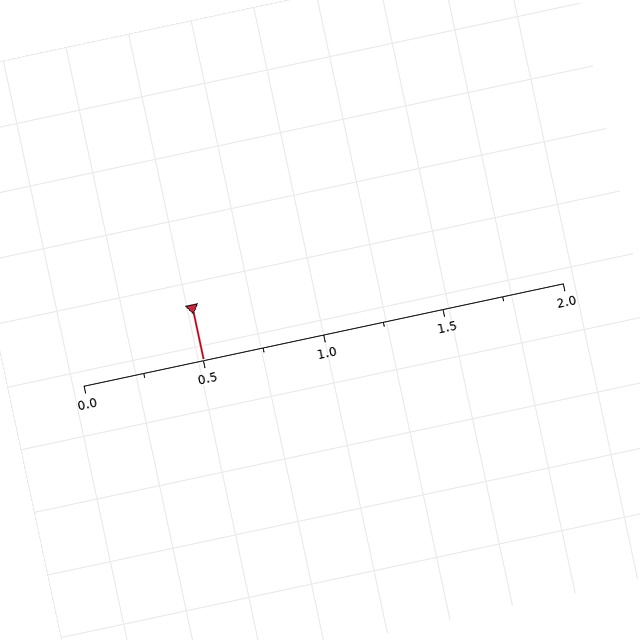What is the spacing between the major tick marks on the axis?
The major ticks are spaced 0.5 apart.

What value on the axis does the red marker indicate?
The marker indicates approximately 0.5.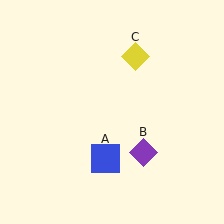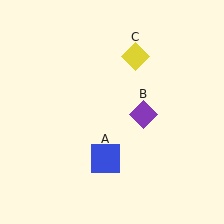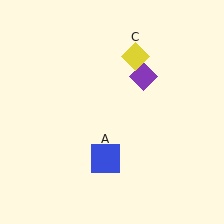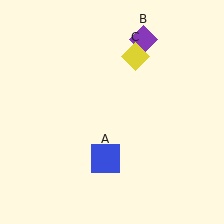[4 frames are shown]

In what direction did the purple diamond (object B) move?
The purple diamond (object B) moved up.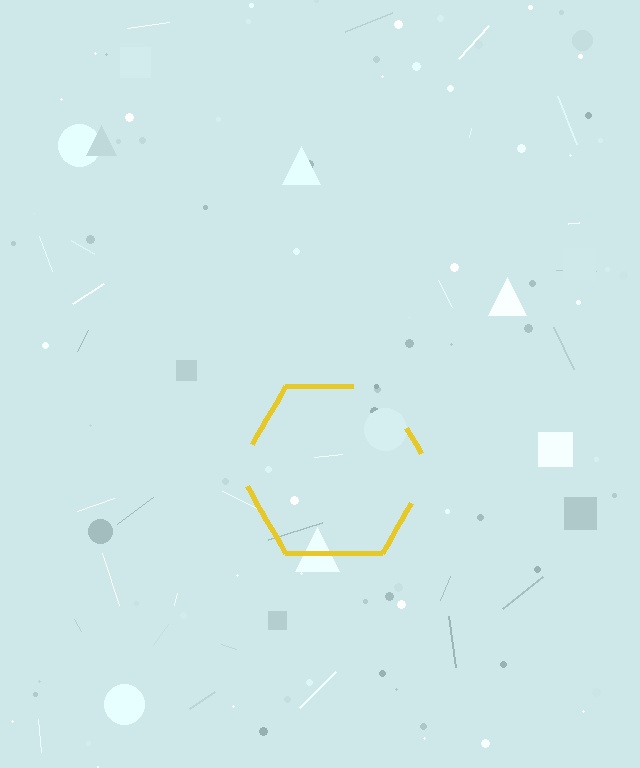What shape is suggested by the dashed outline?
The dashed outline suggests a hexagon.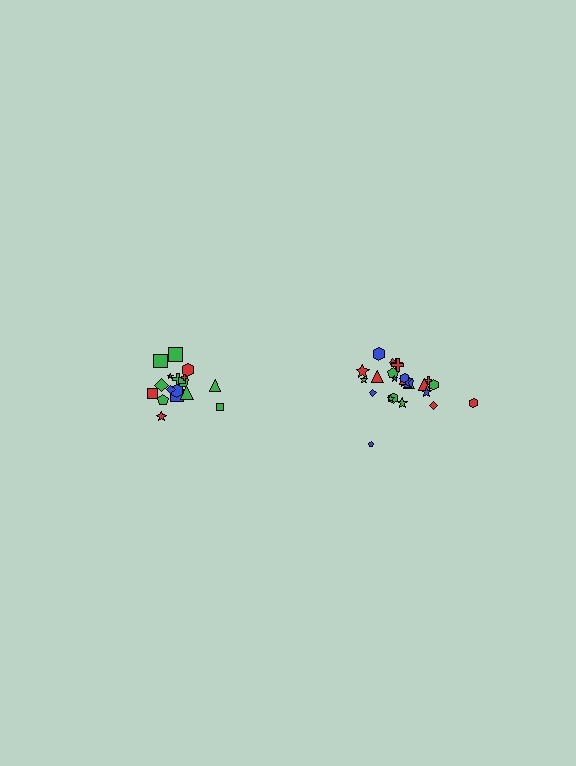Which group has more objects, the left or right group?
The right group.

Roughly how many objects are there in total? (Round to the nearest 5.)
Roughly 45 objects in total.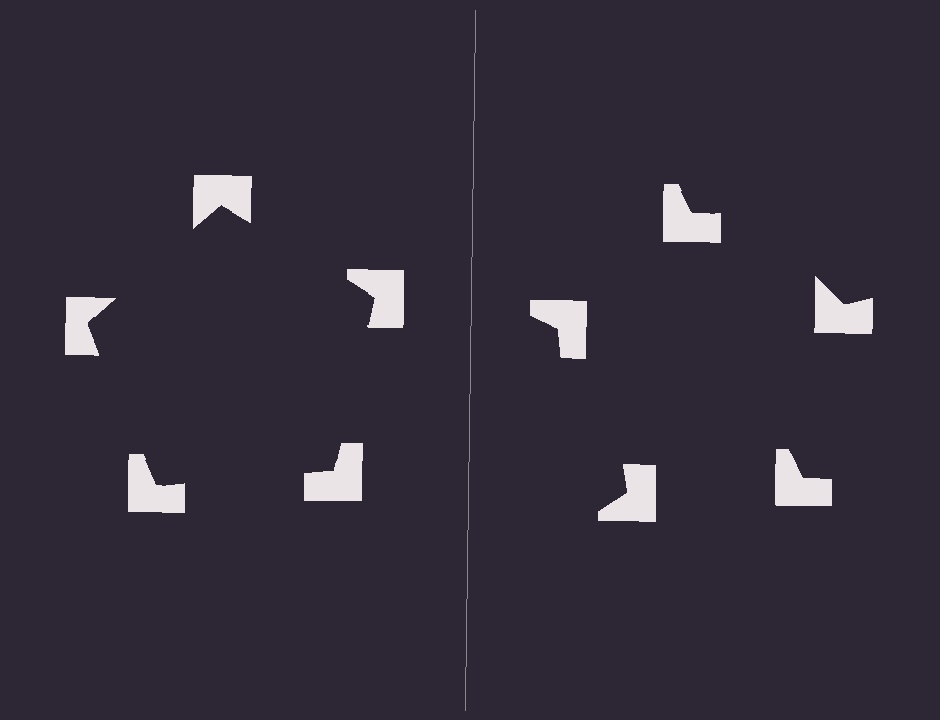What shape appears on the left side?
An illusory pentagon.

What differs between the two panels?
The notched squares are positioned identically on both sides; only the wedge orientations differ. On the left they align to a pentagon; on the right they are misaligned.